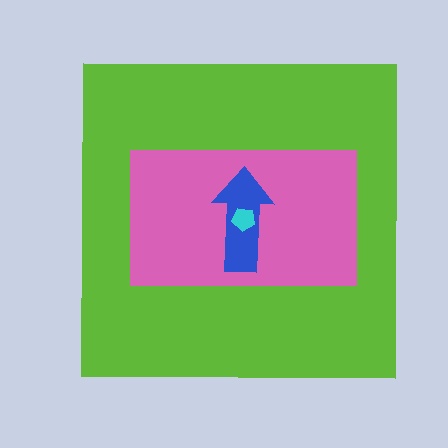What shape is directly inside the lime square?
The pink rectangle.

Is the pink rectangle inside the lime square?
Yes.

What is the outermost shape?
The lime square.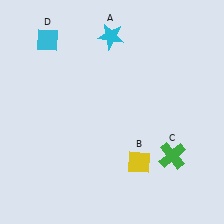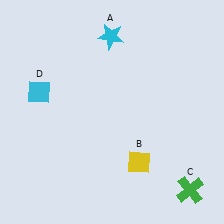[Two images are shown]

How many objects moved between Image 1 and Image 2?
2 objects moved between the two images.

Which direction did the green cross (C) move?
The green cross (C) moved down.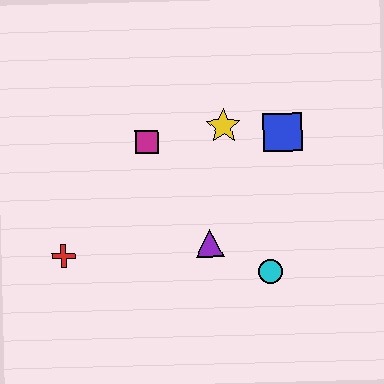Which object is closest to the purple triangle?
The cyan circle is closest to the purple triangle.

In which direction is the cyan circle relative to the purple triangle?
The cyan circle is to the right of the purple triangle.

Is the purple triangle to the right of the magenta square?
Yes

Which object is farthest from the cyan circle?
The red cross is farthest from the cyan circle.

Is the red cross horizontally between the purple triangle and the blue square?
No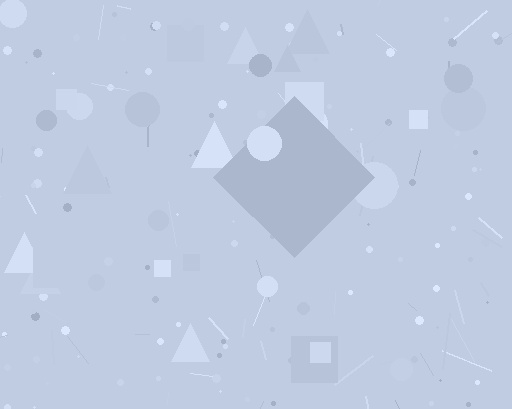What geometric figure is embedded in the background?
A diamond is embedded in the background.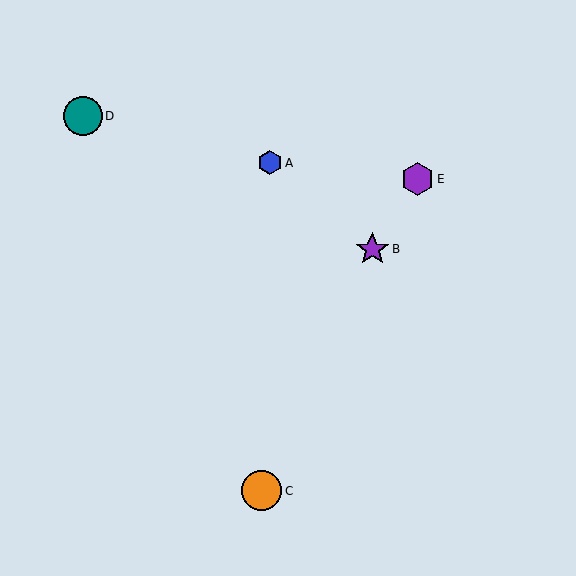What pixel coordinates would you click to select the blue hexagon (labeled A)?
Click at (270, 163) to select the blue hexagon A.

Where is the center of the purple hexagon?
The center of the purple hexagon is at (418, 179).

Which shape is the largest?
The orange circle (labeled C) is the largest.